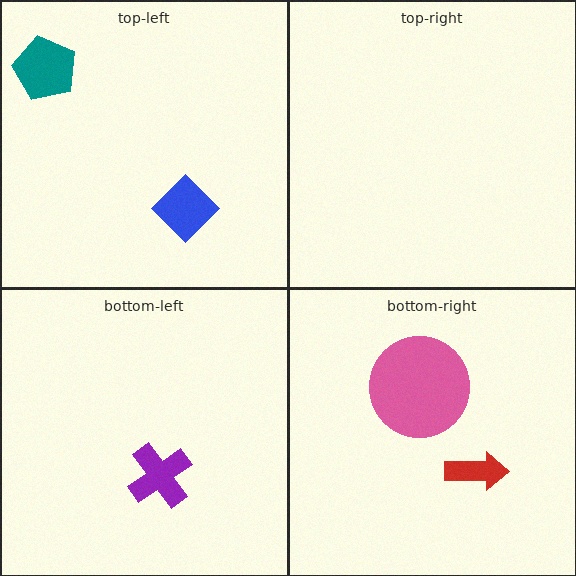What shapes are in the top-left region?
The blue diamond, the teal pentagon.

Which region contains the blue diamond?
The top-left region.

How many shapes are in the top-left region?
2.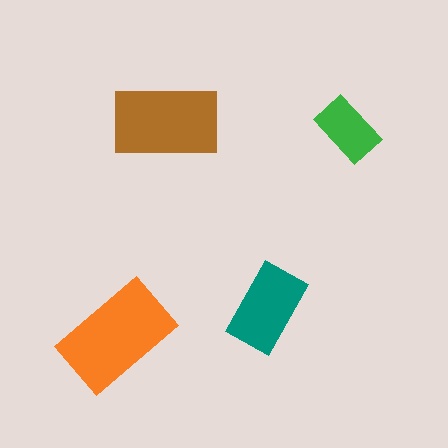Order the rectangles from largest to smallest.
the orange one, the brown one, the teal one, the green one.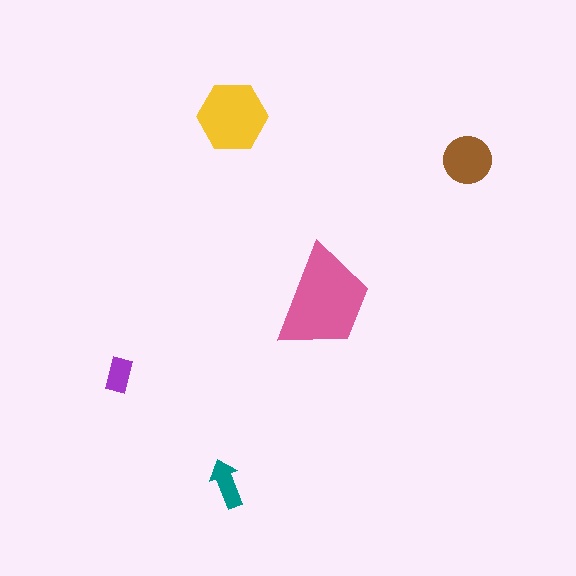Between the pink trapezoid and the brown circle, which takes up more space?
The pink trapezoid.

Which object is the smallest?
The purple rectangle.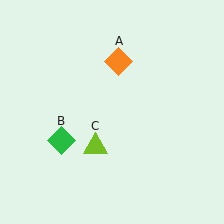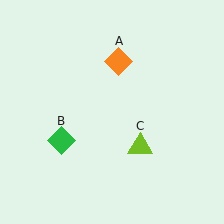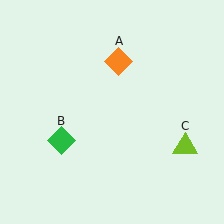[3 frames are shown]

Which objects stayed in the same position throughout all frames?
Orange diamond (object A) and green diamond (object B) remained stationary.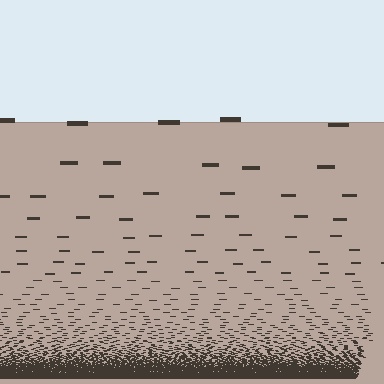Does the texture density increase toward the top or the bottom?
Density increases toward the bottom.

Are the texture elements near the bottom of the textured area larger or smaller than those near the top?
Smaller. The gradient is inverted — elements near the bottom are smaller and denser.